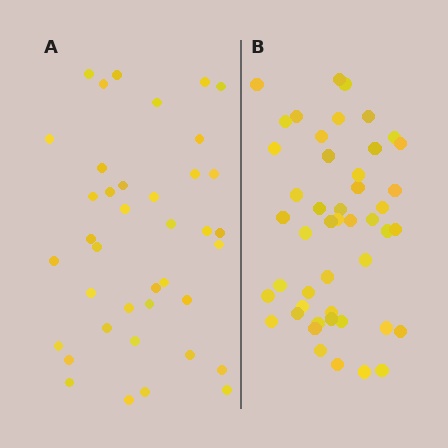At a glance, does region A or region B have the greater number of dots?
Region B (the right region) has more dots.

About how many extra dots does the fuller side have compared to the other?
Region B has roughly 8 or so more dots than region A.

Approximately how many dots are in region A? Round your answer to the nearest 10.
About 40 dots. (The exact count is 39, which rounds to 40.)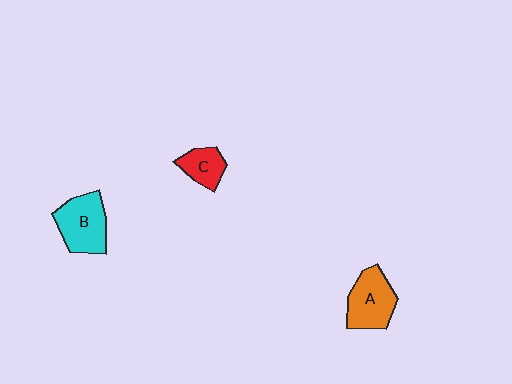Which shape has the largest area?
Shape B (cyan).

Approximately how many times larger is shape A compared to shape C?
Approximately 1.7 times.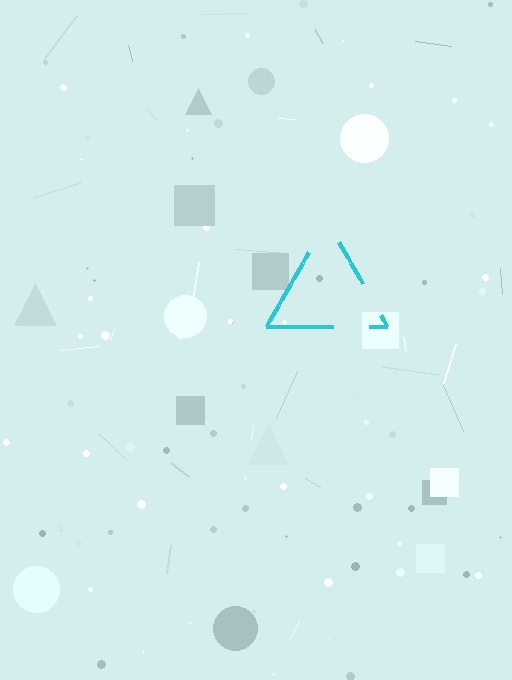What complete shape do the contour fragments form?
The contour fragments form a triangle.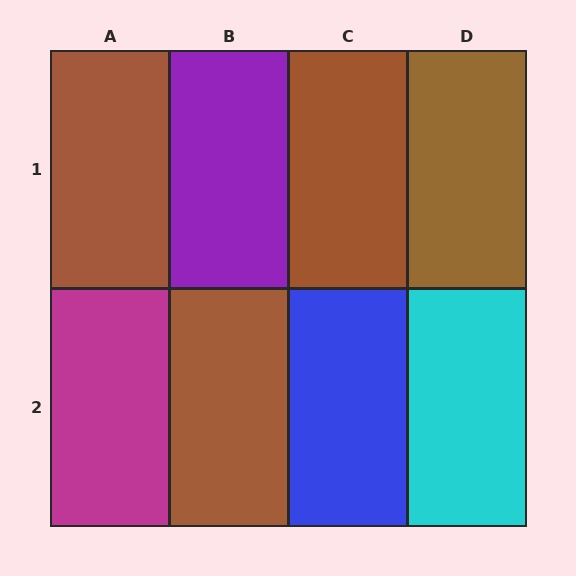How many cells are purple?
1 cell is purple.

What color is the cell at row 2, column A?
Magenta.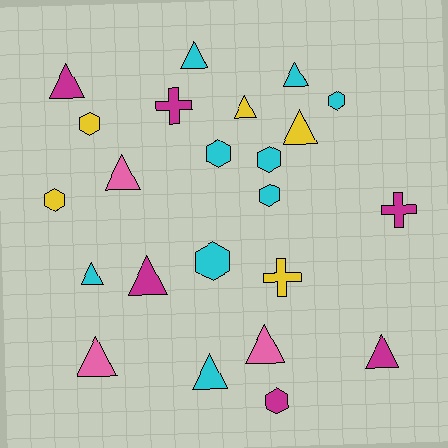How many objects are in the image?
There are 23 objects.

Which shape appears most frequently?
Triangle, with 12 objects.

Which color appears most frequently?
Cyan, with 9 objects.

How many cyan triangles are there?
There are 4 cyan triangles.